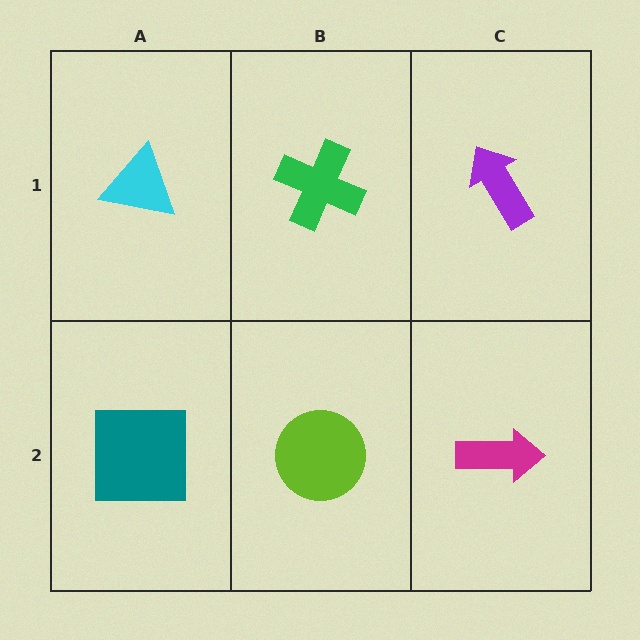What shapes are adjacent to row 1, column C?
A magenta arrow (row 2, column C), a green cross (row 1, column B).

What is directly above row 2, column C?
A purple arrow.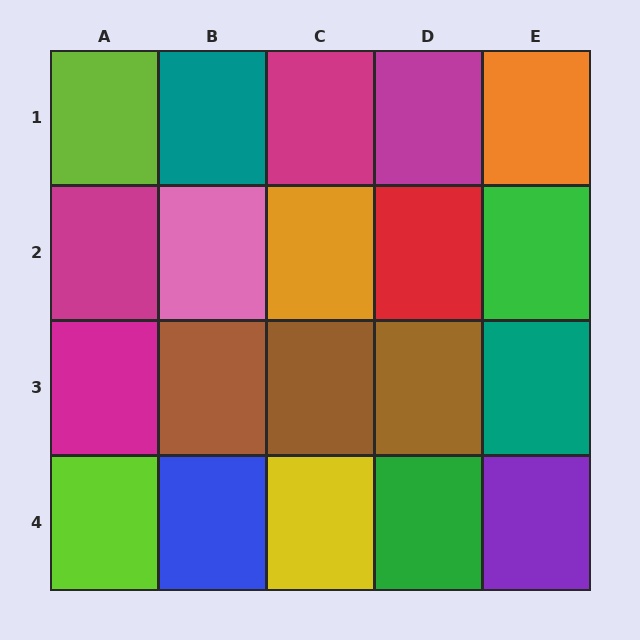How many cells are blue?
1 cell is blue.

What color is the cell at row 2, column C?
Orange.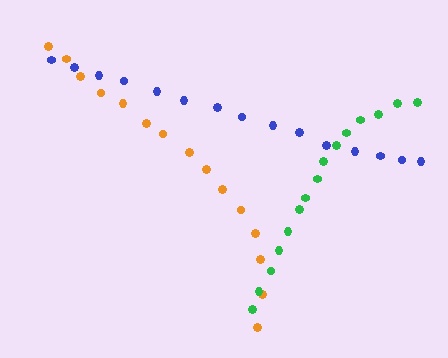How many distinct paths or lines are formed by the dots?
There are 3 distinct paths.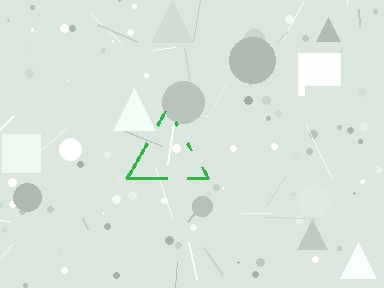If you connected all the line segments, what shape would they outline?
They would outline a triangle.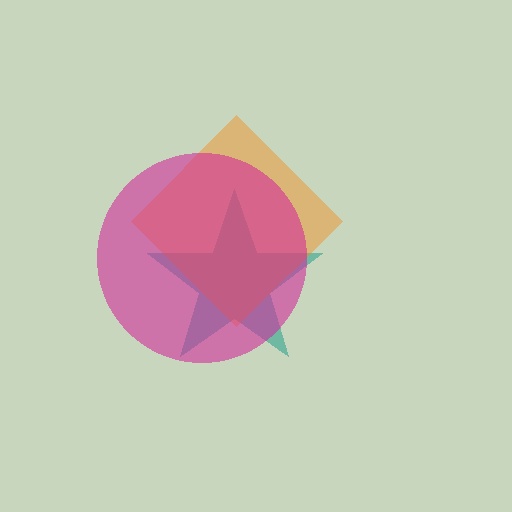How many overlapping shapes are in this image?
There are 3 overlapping shapes in the image.